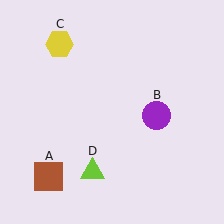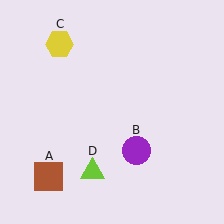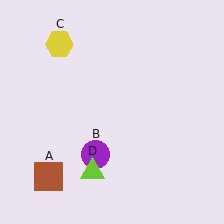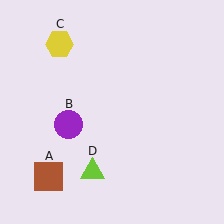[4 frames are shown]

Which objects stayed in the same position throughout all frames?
Brown square (object A) and yellow hexagon (object C) and lime triangle (object D) remained stationary.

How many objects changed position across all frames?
1 object changed position: purple circle (object B).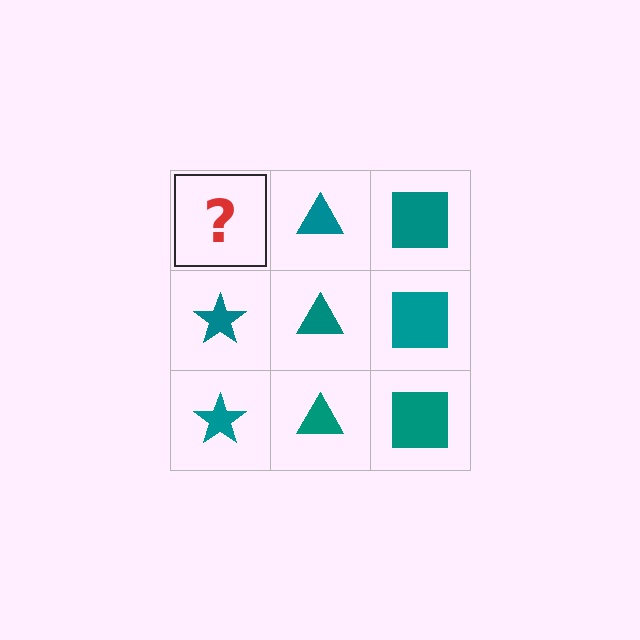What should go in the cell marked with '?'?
The missing cell should contain a teal star.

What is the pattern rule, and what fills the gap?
The rule is that each column has a consistent shape. The gap should be filled with a teal star.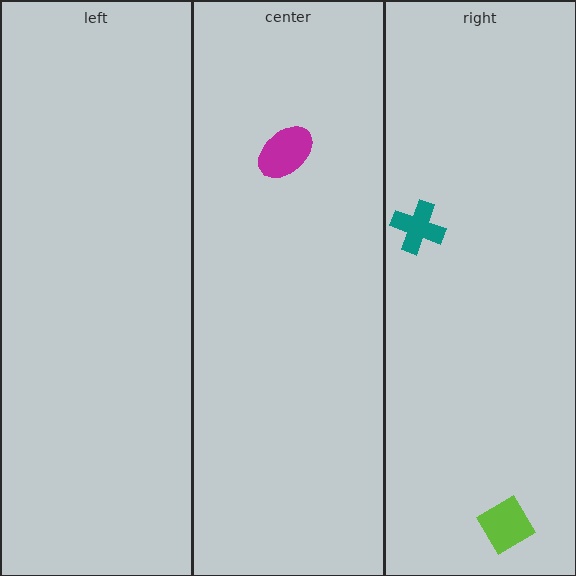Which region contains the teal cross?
The right region.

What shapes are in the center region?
The magenta ellipse.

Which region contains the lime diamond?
The right region.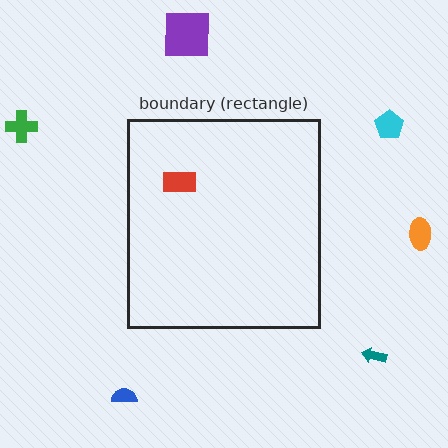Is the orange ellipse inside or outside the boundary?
Outside.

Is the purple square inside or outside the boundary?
Outside.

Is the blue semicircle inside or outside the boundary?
Outside.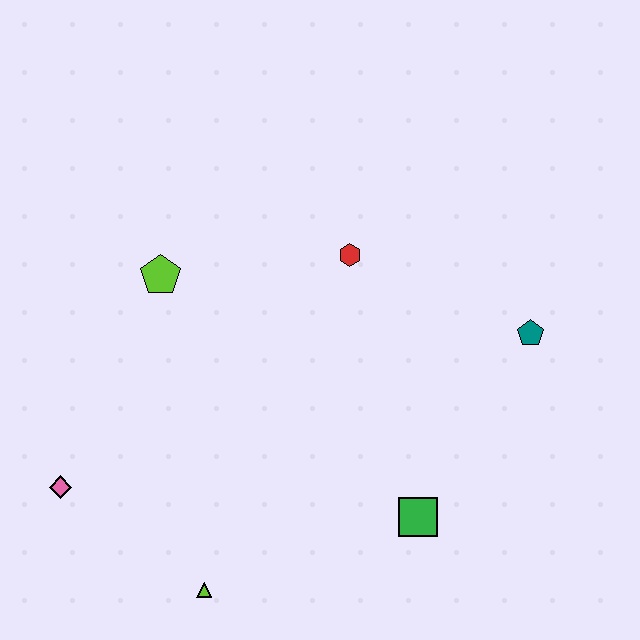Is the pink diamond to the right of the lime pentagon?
No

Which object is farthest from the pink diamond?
The teal pentagon is farthest from the pink diamond.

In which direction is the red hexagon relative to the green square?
The red hexagon is above the green square.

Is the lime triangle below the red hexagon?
Yes